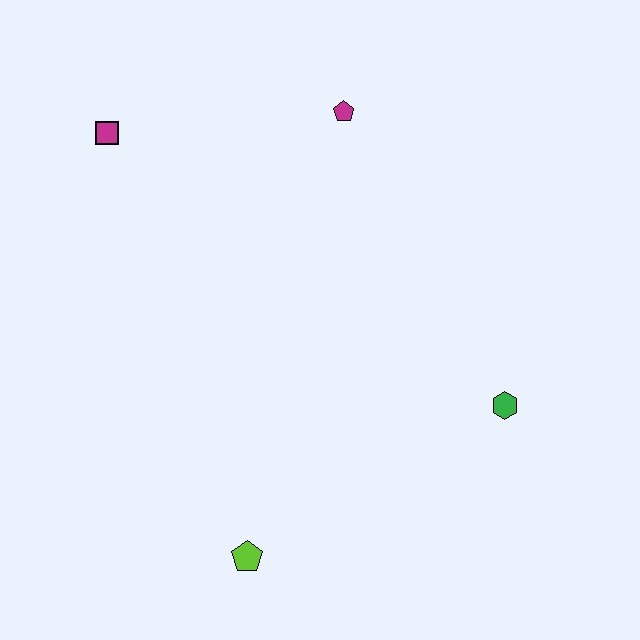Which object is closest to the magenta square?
The magenta pentagon is closest to the magenta square.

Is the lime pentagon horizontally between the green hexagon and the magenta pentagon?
No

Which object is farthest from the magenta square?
The green hexagon is farthest from the magenta square.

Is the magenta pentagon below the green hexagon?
No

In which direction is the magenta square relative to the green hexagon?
The magenta square is to the left of the green hexagon.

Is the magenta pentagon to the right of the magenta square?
Yes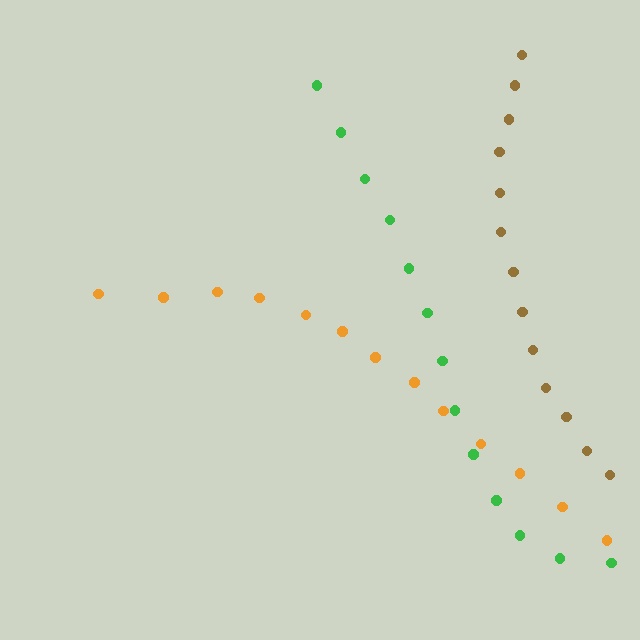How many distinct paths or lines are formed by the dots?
There are 3 distinct paths.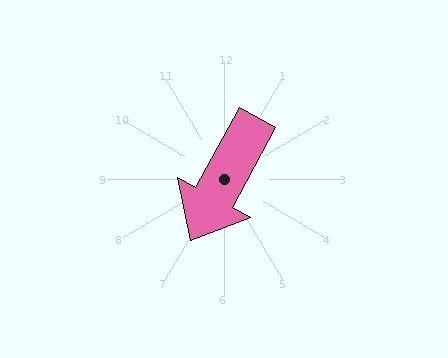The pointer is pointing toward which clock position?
Roughly 7 o'clock.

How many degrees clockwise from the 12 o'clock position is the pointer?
Approximately 209 degrees.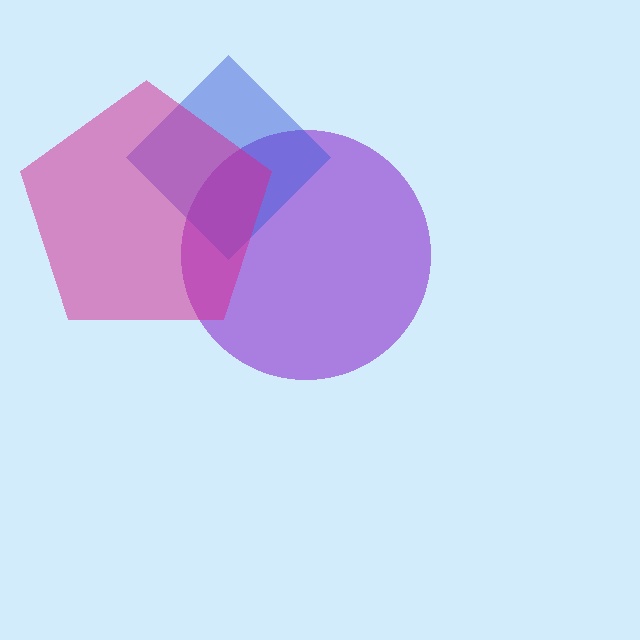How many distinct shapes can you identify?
There are 3 distinct shapes: a purple circle, a blue diamond, a magenta pentagon.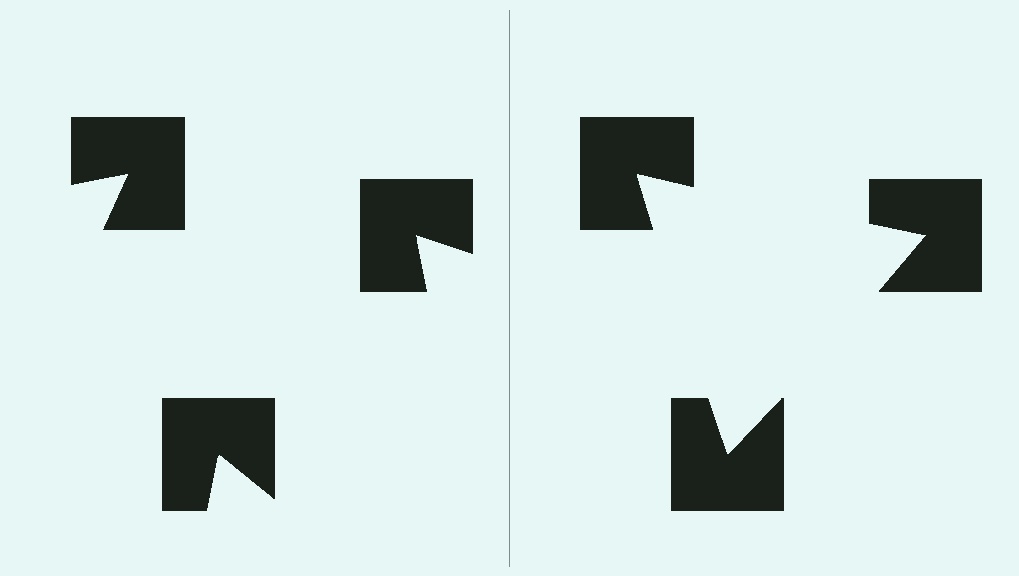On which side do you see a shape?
An illusory triangle appears on the right side. On the left side the wedge cuts are rotated, so no coherent shape forms.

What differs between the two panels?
The notched squares are positioned identically on both sides; only the wedge orientations differ. On the right they align to a triangle; on the left they are misaligned.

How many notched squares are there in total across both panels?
6 — 3 on each side.